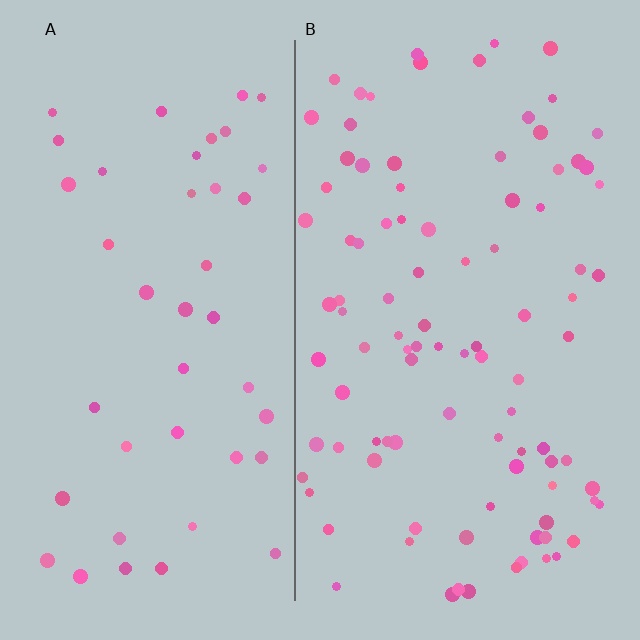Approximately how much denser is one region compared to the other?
Approximately 2.2× — region B over region A.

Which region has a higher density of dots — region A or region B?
B (the right).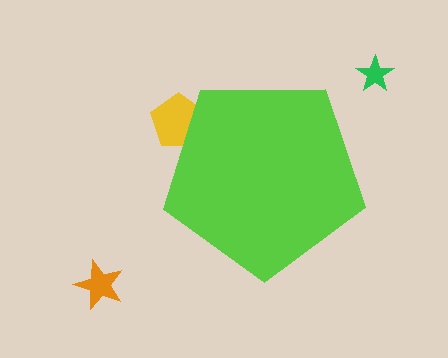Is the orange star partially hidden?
No, the orange star is fully visible.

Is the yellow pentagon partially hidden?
Yes, the yellow pentagon is partially hidden behind the lime pentagon.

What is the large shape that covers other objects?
A lime pentagon.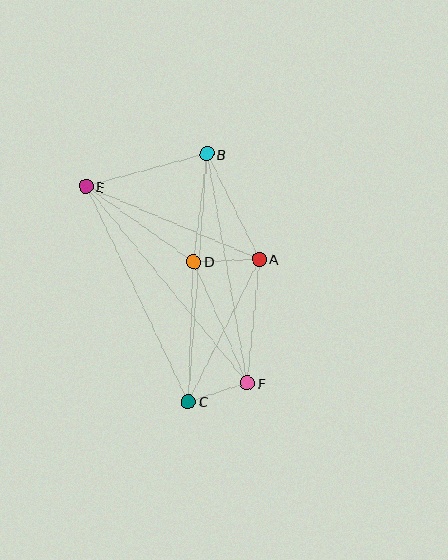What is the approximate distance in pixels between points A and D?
The distance between A and D is approximately 66 pixels.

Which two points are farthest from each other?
Points E and F are farthest from each other.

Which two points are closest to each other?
Points C and F are closest to each other.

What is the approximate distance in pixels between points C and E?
The distance between C and E is approximately 238 pixels.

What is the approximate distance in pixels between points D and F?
The distance between D and F is approximately 133 pixels.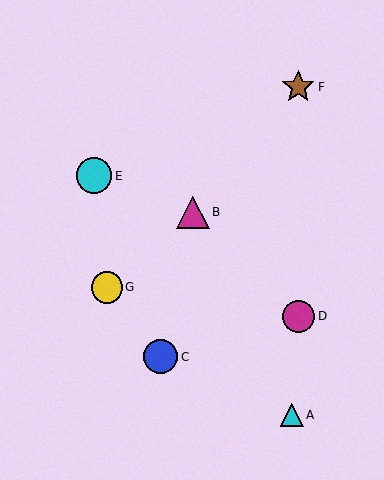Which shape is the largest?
The cyan circle (labeled E) is the largest.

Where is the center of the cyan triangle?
The center of the cyan triangle is at (292, 415).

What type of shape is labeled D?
Shape D is a magenta circle.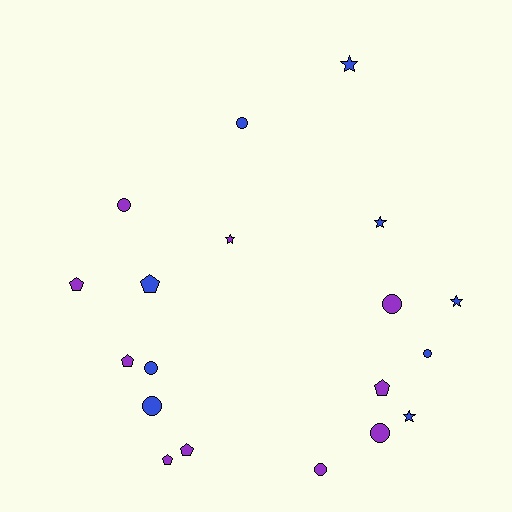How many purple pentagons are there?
There are 5 purple pentagons.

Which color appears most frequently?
Purple, with 10 objects.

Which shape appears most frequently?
Circle, with 8 objects.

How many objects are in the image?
There are 19 objects.